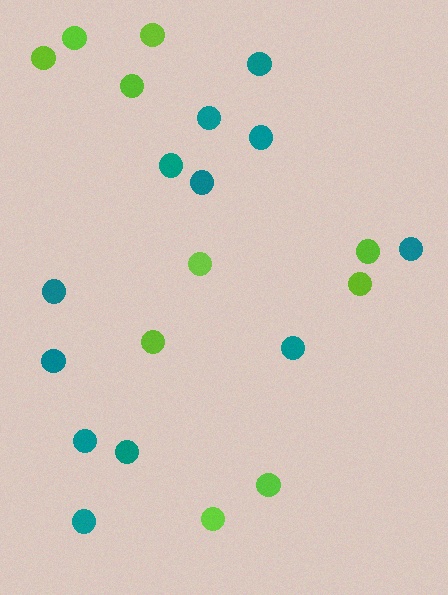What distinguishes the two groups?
There are 2 groups: one group of teal circles (12) and one group of lime circles (10).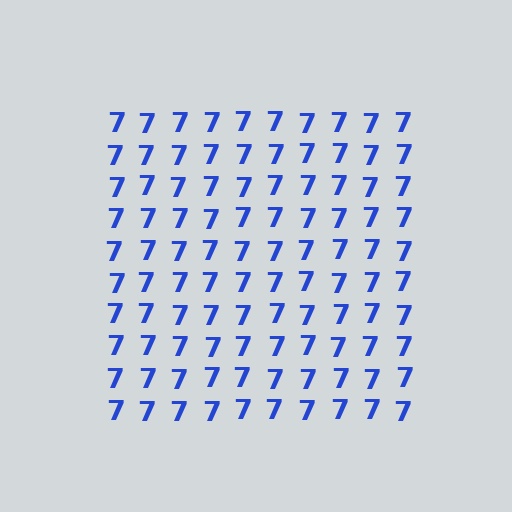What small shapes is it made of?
It is made of small digit 7's.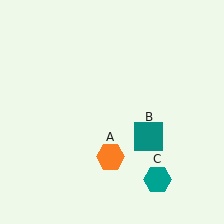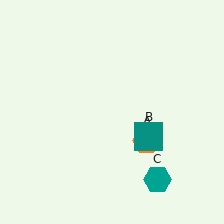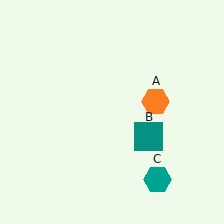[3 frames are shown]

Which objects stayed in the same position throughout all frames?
Teal square (object B) and teal hexagon (object C) remained stationary.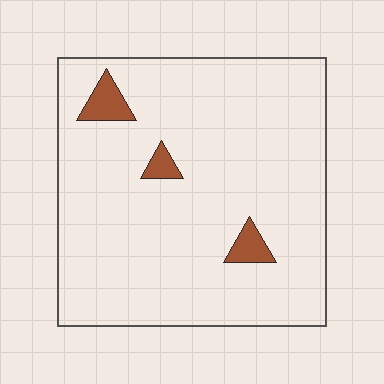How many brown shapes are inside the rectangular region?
3.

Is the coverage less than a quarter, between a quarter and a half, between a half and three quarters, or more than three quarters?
Less than a quarter.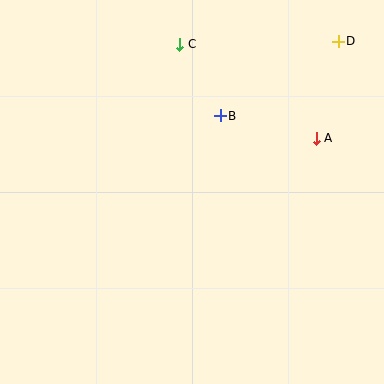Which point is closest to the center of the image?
Point B at (220, 116) is closest to the center.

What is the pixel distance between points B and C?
The distance between B and C is 82 pixels.